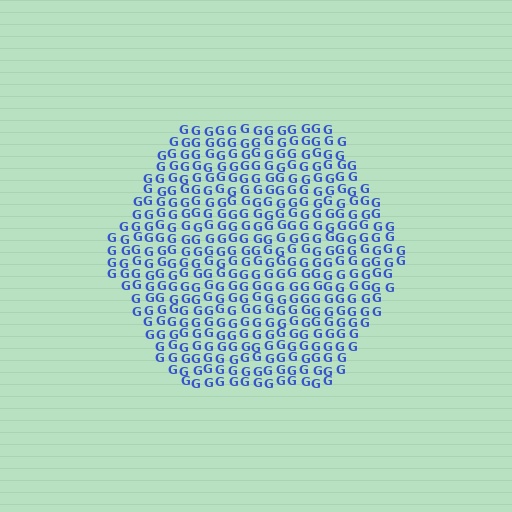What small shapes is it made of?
It is made of small letter G's.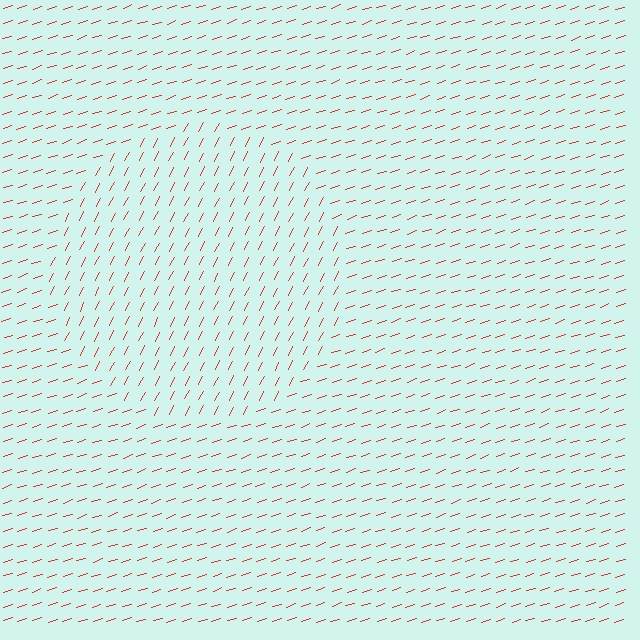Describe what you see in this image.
The image is filled with small red line segments. A circle region in the image has lines oriented differently from the surrounding lines, creating a visible texture boundary.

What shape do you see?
I see a circle.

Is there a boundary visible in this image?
Yes, there is a texture boundary formed by a change in line orientation.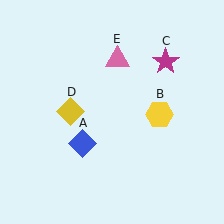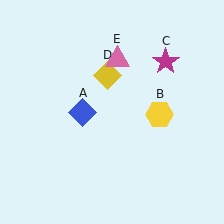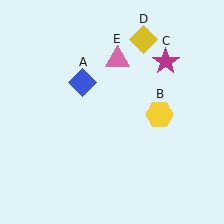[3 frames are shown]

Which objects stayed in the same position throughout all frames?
Yellow hexagon (object B) and magenta star (object C) and pink triangle (object E) remained stationary.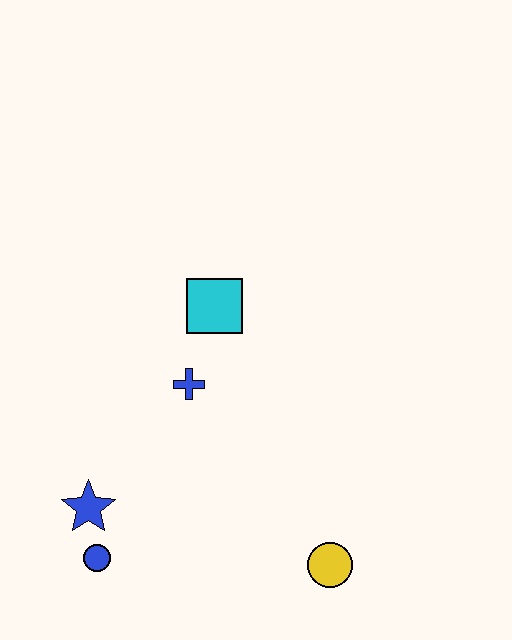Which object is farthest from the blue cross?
The yellow circle is farthest from the blue cross.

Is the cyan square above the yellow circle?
Yes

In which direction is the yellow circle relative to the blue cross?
The yellow circle is below the blue cross.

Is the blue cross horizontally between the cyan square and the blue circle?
Yes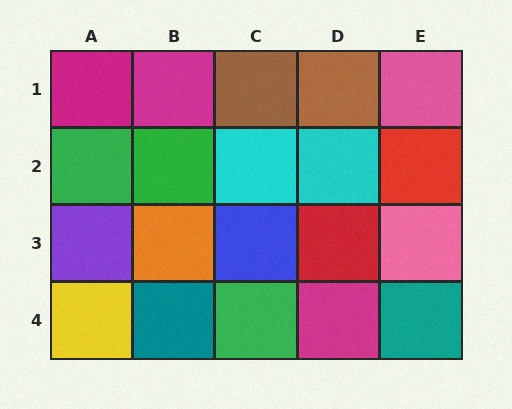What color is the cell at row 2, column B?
Green.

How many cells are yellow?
1 cell is yellow.